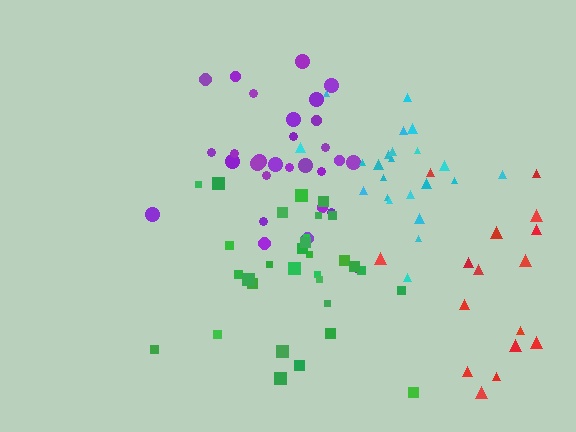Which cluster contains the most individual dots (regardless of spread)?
Green (31).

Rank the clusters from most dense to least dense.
cyan, purple, green, red.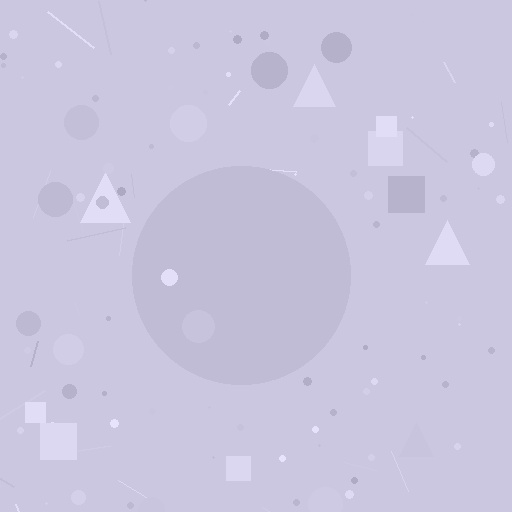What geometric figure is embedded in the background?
A circle is embedded in the background.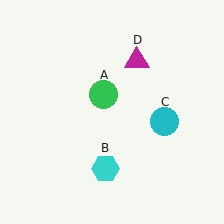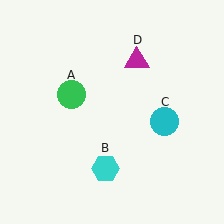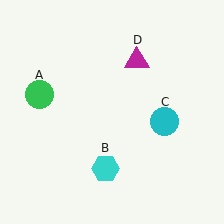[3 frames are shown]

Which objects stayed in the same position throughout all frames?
Cyan hexagon (object B) and cyan circle (object C) and magenta triangle (object D) remained stationary.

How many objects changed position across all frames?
1 object changed position: green circle (object A).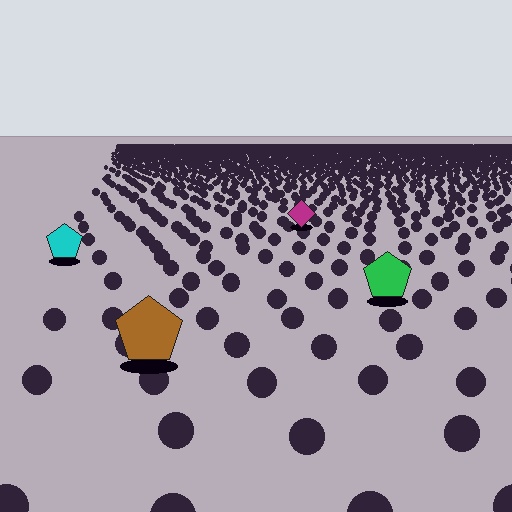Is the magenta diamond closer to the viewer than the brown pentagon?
No. The brown pentagon is closer — you can tell from the texture gradient: the ground texture is coarser near it.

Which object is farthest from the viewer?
The magenta diamond is farthest from the viewer. It appears smaller and the ground texture around it is denser.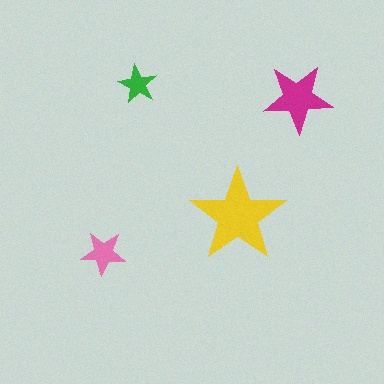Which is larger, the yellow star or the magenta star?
The yellow one.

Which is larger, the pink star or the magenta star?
The magenta one.